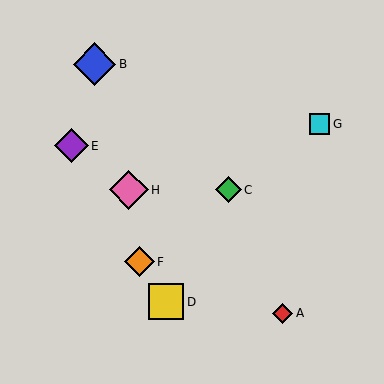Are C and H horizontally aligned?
Yes, both are at y≈190.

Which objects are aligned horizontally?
Objects C, H are aligned horizontally.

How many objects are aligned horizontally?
2 objects (C, H) are aligned horizontally.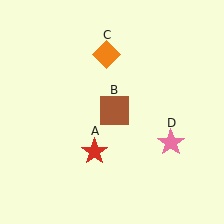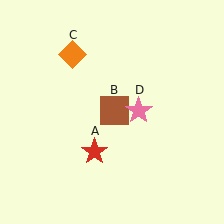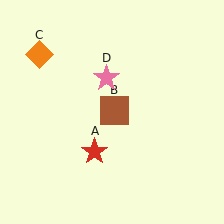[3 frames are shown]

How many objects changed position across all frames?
2 objects changed position: orange diamond (object C), pink star (object D).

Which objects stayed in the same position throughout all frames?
Red star (object A) and brown square (object B) remained stationary.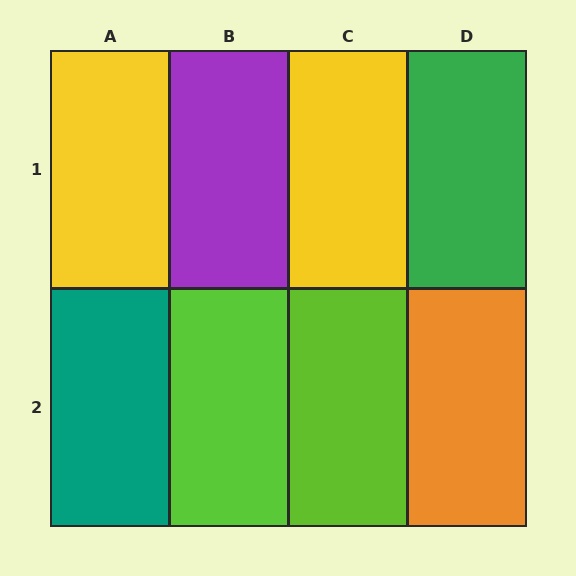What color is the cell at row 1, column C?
Yellow.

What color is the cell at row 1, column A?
Yellow.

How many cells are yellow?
2 cells are yellow.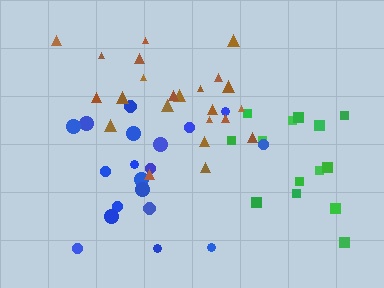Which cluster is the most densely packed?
Brown.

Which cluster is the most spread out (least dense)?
Blue.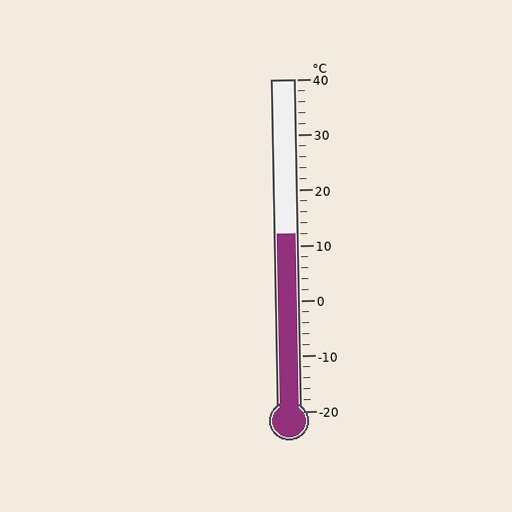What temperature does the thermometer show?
The thermometer shows approximately 12°C.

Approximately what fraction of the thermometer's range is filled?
The thermometer is filled to approximately 55% of its range.